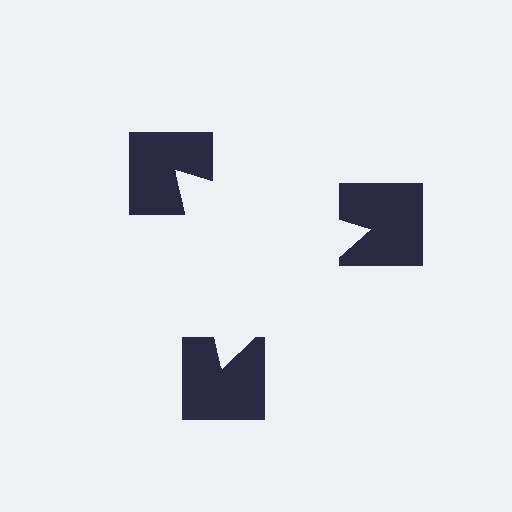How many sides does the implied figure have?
3 sides.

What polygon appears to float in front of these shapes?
An illusory triangle — its edges are inferred from the aligned wedge cuts in the notched squares, not physically drawn.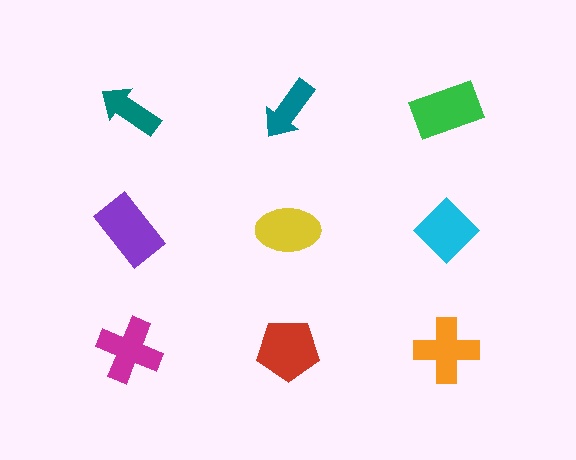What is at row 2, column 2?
A yellow ellipse.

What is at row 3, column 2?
A red pentagon.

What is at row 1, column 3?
A green rectangle.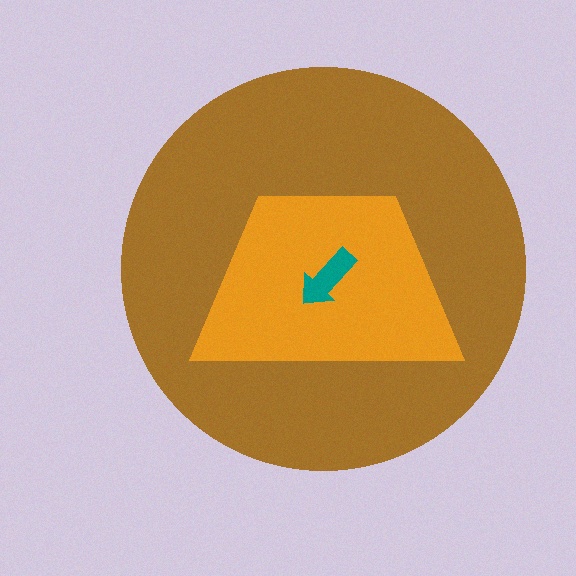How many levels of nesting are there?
3.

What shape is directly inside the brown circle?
The orange trapezoid.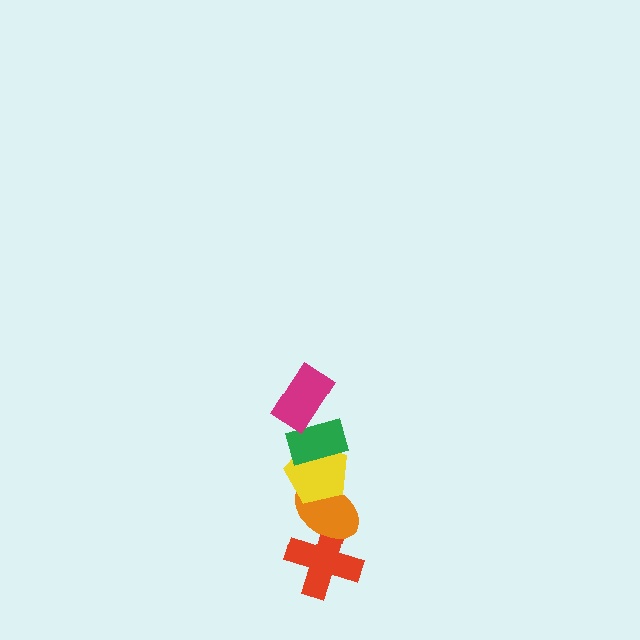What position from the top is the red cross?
The red cross is 5th from the top.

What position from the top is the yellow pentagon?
The yellow pentagon is 3rd from the top.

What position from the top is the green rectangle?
The green rectangle is 2nd from the top.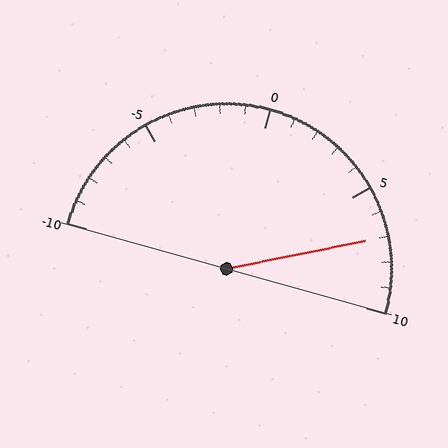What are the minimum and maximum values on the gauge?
The gauge ranges from -10 to 10.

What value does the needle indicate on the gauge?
The needle indicates approximately 7.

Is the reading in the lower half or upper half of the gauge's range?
The reading is in the upper half of the range (-10 to 10).